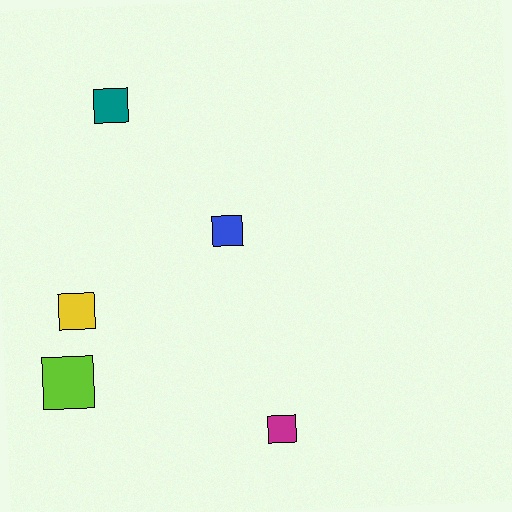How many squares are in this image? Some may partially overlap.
There are 5 squares.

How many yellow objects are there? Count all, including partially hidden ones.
There is 1 yellow object.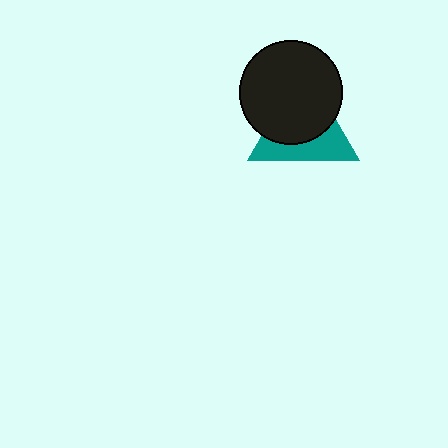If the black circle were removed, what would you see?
You would see the complete teal triangle.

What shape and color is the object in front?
The object in front is a black circle.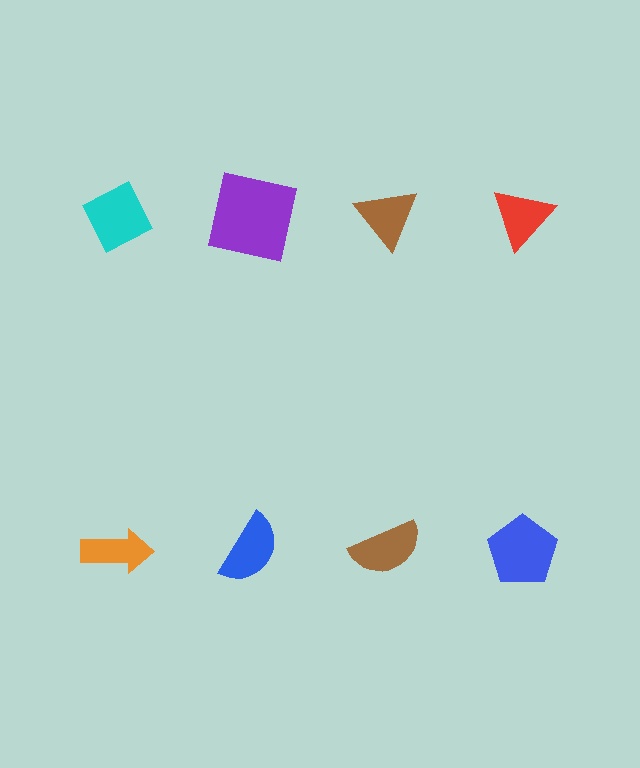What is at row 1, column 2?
A purple square.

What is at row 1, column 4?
A red triangle.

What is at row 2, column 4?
A blue pentagon.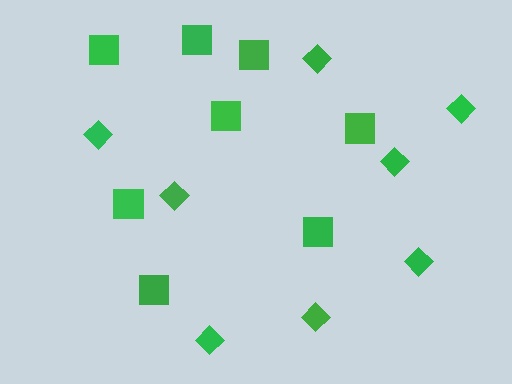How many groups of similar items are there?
There are 2 groups: one group of diamonds (8) and one group of squares (8).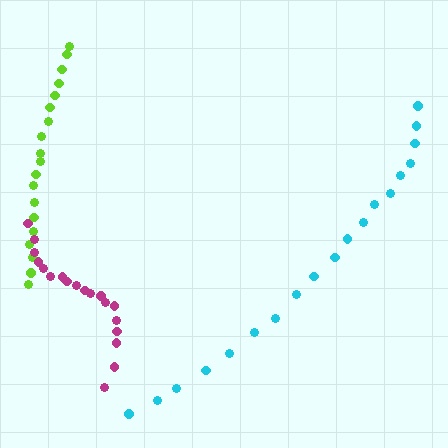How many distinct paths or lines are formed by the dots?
There are 3 distinct paths.